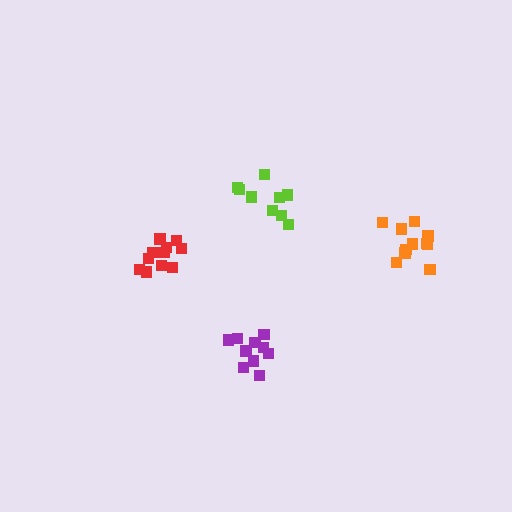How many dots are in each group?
Group 1: 10 dots, Group 2: 9 dots, Group 3: 11 dots, Group 4: 11 dots (41 total).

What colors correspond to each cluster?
The clusters are colored: purple, lime, orange, red.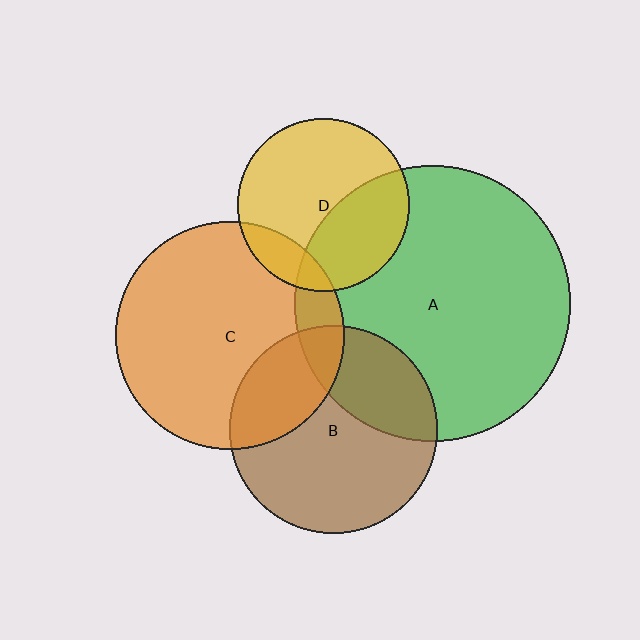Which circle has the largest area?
Circle A (green).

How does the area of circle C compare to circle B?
Approximately 1.2 times.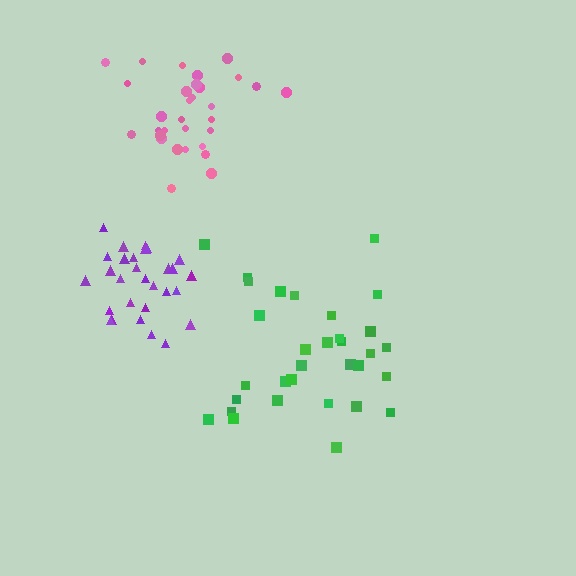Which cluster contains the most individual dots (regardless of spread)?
Green (32).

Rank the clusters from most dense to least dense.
purple, pink, green.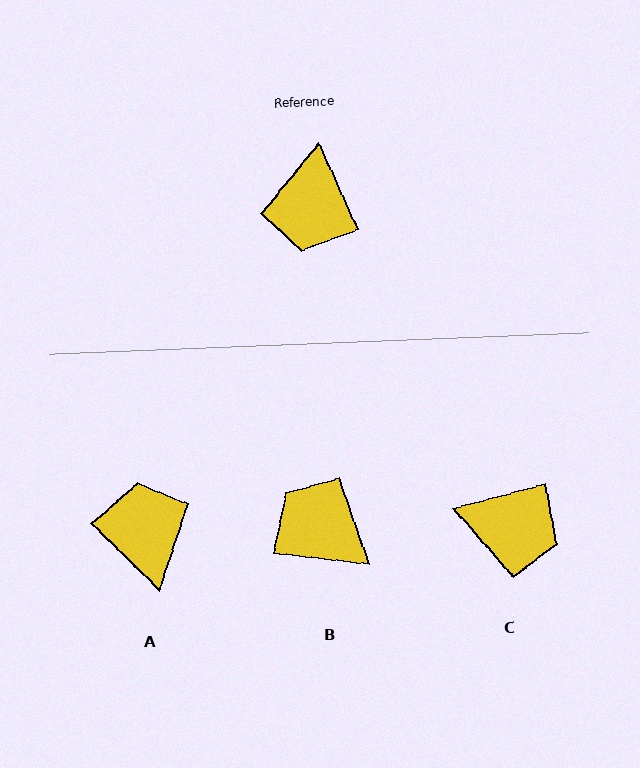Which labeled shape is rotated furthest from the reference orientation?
A, about 159 degrees away.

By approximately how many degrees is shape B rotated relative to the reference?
Approximately 121 degrees clockwise.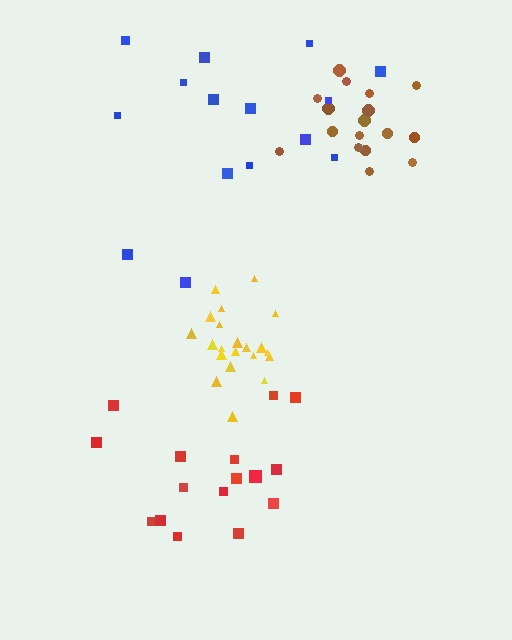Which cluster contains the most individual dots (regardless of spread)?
Yellow (21).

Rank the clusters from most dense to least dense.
yellow, brown, red, blue.